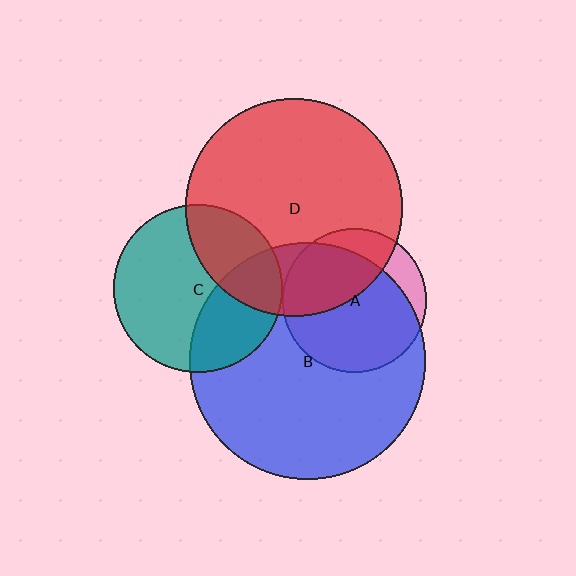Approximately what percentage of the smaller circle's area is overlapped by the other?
Approximately 35%.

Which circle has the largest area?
Circle B (blue).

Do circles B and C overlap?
Yes.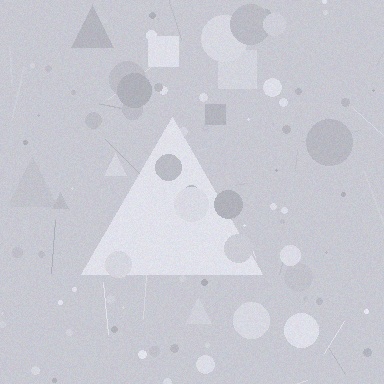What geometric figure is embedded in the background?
A triangle is embedded in the background.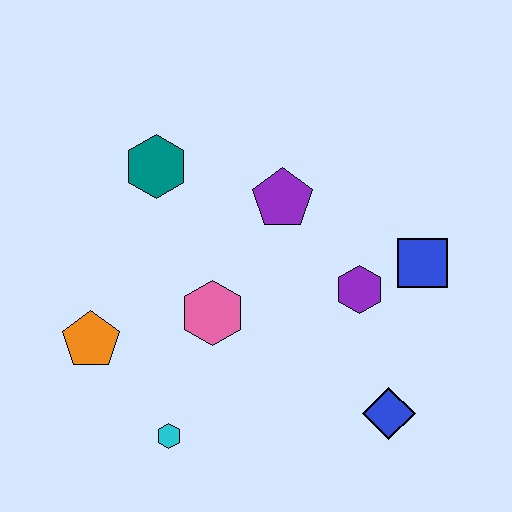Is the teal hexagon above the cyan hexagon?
Yes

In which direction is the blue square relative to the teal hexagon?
The blue square is to the right of the teal hexagon.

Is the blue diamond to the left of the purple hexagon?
No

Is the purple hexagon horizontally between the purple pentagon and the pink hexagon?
No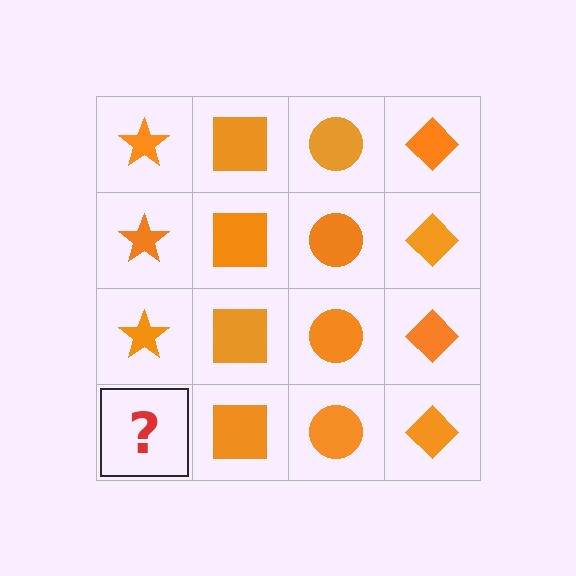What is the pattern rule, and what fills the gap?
The rule is that each column has a consistent shape. The gap should be filled with an orange star.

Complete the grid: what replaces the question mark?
The question mark should be replaced with an orange star.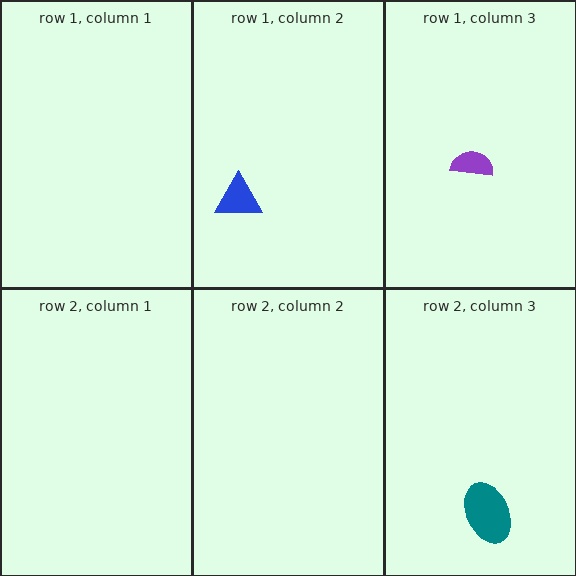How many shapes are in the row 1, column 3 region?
1.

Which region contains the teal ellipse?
The row 2, column 3 region.